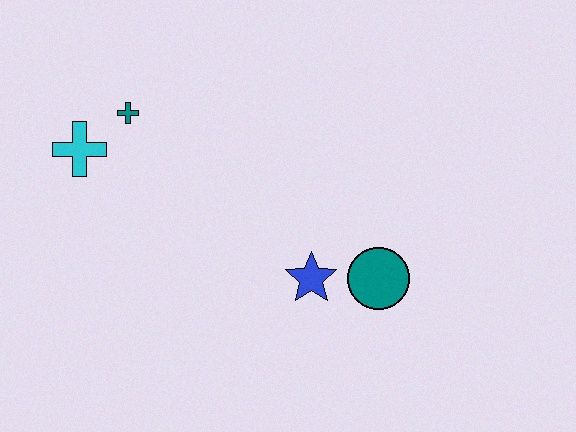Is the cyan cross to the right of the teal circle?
No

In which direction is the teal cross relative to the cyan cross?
The teal cross is to the right of the cyan cross.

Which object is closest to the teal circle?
The blue star is closest to the teal circle.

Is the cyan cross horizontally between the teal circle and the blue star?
No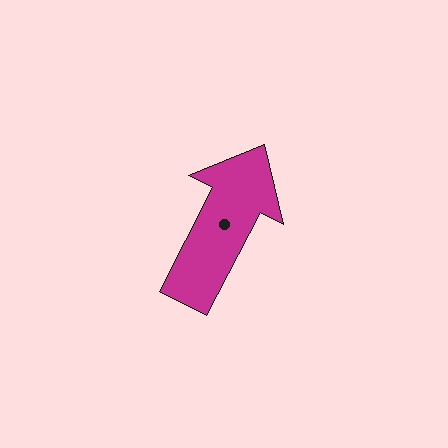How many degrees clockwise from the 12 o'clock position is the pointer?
Approximately 27 degrees.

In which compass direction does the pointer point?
Northeast.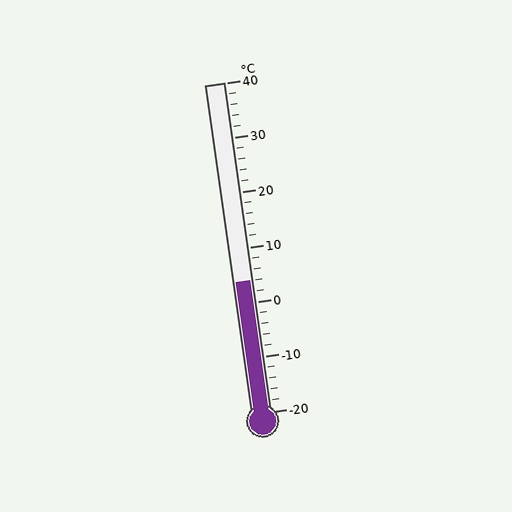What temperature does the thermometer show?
The thermometer shows approximately 4°C.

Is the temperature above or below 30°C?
The temperature is below 30°C.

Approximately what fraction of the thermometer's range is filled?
The thermometer is filled to approximately 40% of its range.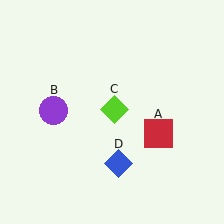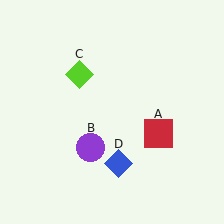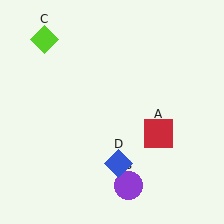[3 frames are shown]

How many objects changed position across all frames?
2 objects changed position: purple circle (object B), lime diamond (object C).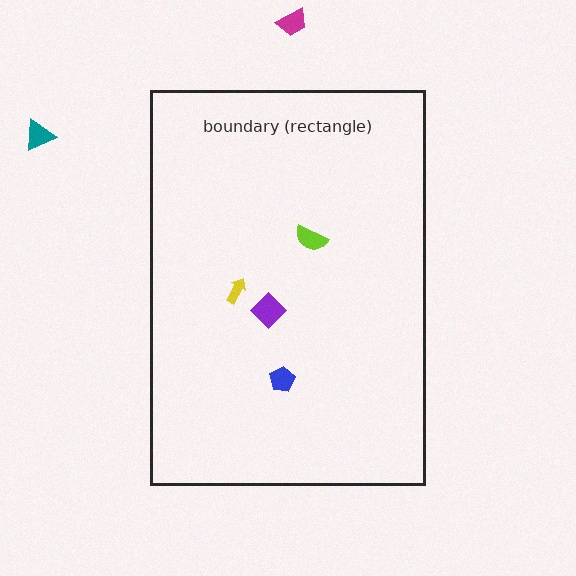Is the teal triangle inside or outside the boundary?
Outside.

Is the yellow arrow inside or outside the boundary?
Inside.